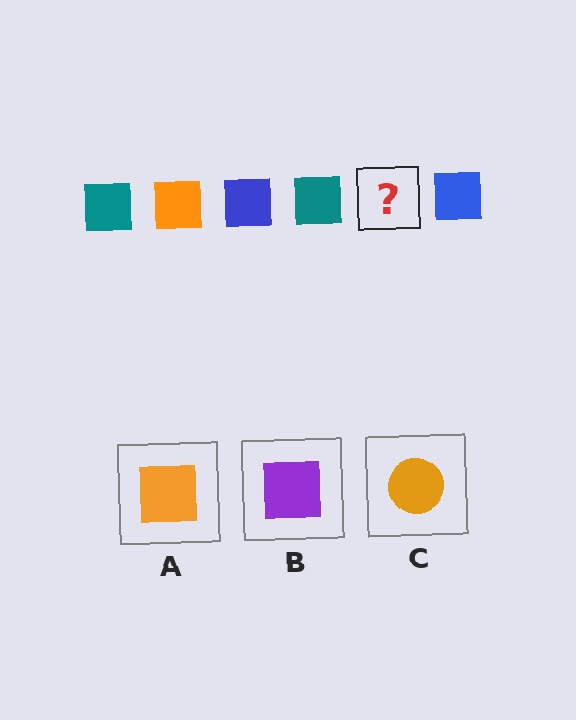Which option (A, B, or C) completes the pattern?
A.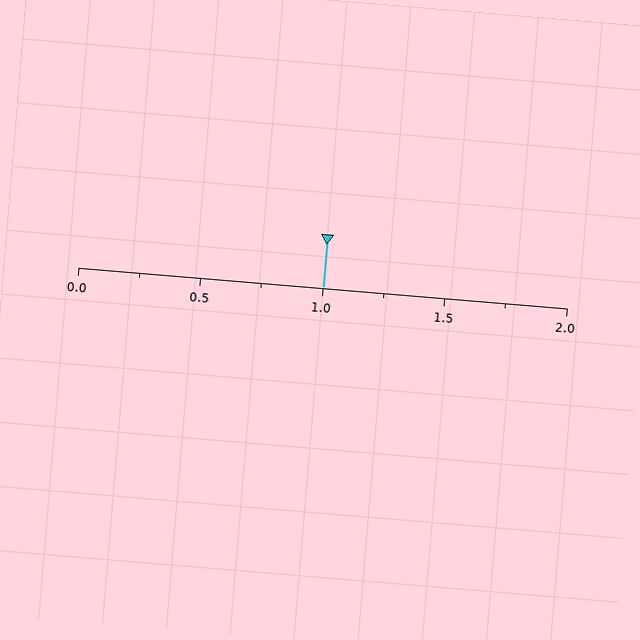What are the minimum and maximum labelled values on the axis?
The axis runs from 0.0 to 2.0.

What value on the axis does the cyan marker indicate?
The marker indicates approximately 1.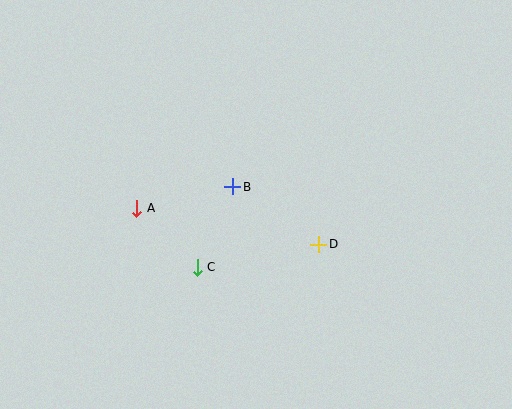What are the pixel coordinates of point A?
Point A is at (137, 208).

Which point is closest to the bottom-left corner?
Point C is closest to the bottom-left corner.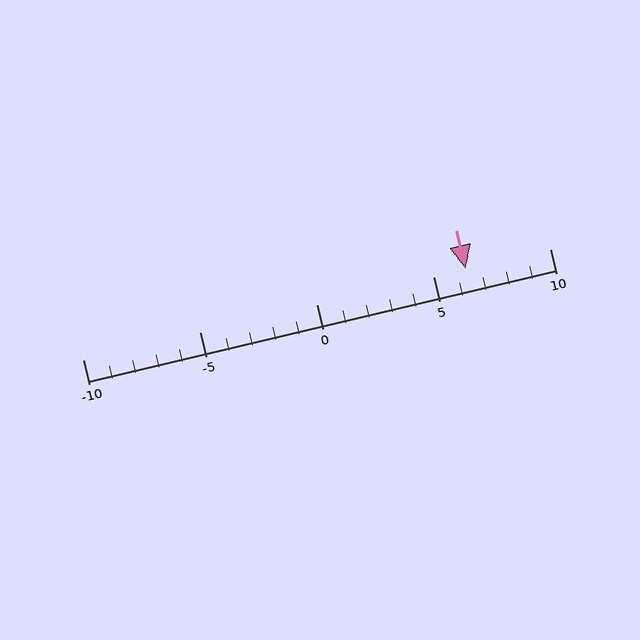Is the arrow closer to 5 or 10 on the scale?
The arrow is closer to 5.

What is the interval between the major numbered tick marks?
The major tick marks are spaced 5 units apart.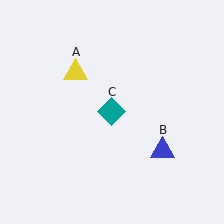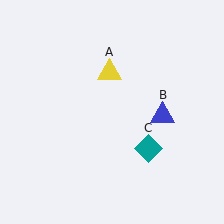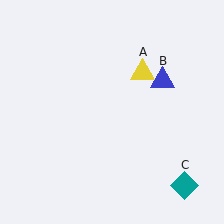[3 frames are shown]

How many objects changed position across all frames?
3 objects changed position: yellow triangle (object A), blue triangle (object B), teal diamond (object C).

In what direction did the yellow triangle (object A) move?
The yellow triangle (object A) moved right.